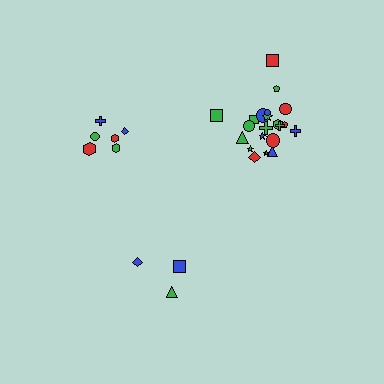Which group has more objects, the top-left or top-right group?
The top-right group.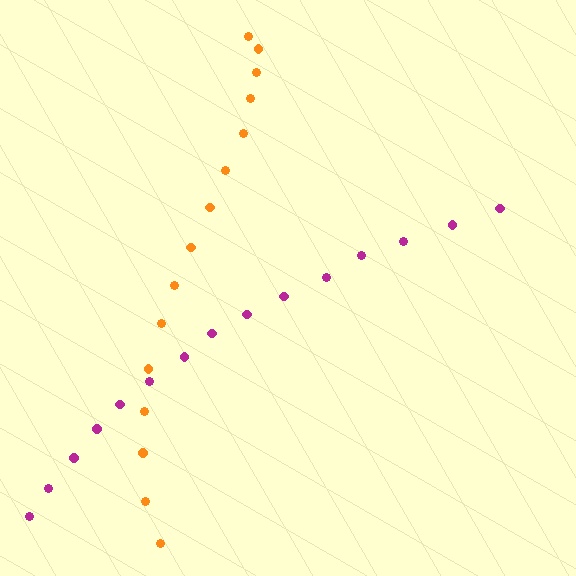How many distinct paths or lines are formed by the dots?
There are 2 distinct paths.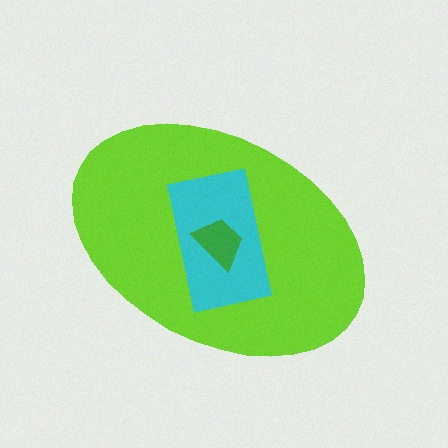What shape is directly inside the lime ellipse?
The cyan rectangle.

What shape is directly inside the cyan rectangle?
The green trapezoid.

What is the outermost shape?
The lime ellipse.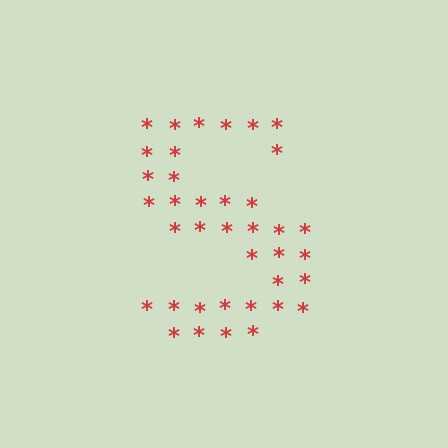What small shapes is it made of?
It is made of small asterisks.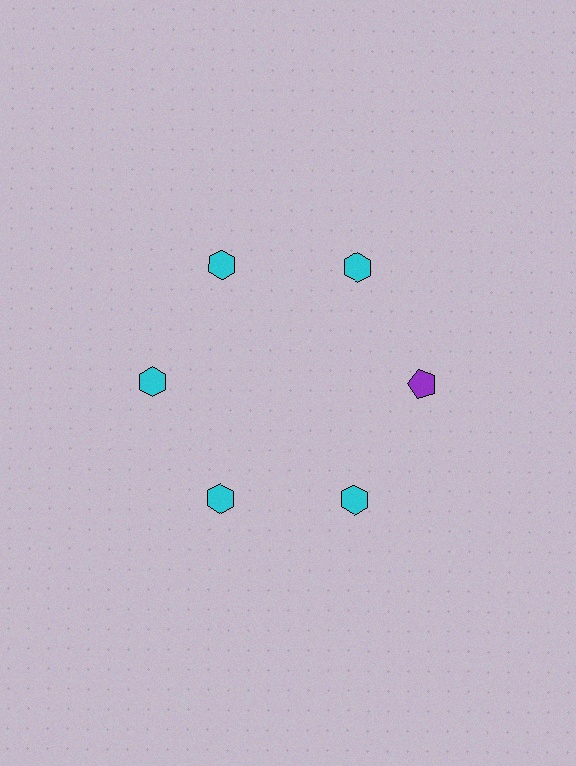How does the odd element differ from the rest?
It differs in both color (purple instead of cyan) and shape (pentagon instead of hexagon).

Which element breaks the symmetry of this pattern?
The purple pentagon at roughly the 3 o'clock position breaks the symmetry. All other shapes are cyan hexagons.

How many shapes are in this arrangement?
There are 6 shapes arranged in a ring pattern.